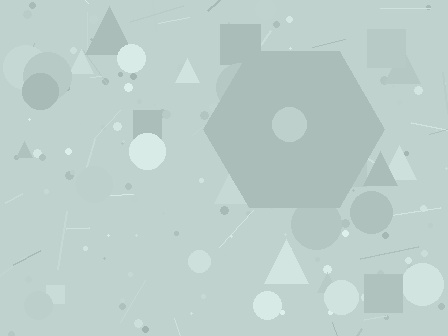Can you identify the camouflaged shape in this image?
The camouflaged shape is a hexagon.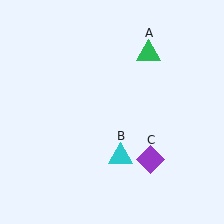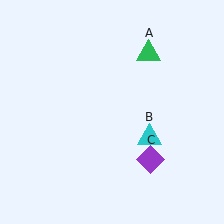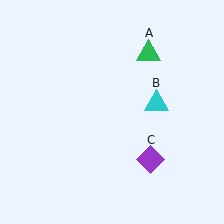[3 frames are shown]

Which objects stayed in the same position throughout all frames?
Green triangle (object A) and purple diamond (object C) remained stationary.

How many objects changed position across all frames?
1 object changed position: cyan triangle (object B).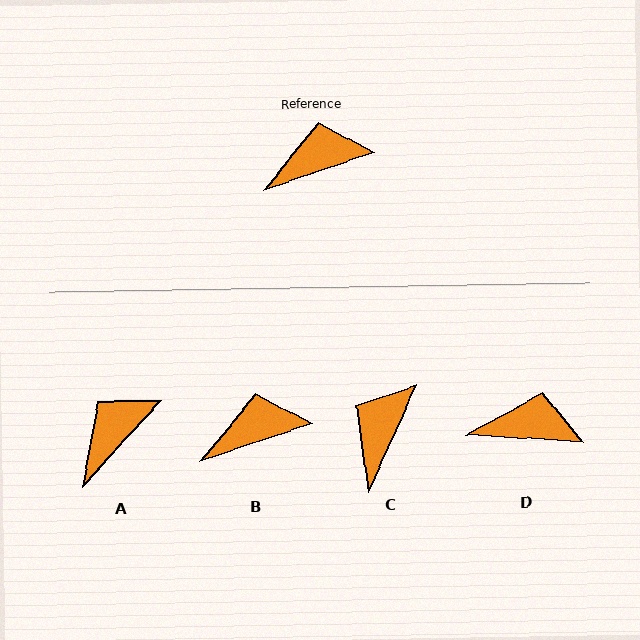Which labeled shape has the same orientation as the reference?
B.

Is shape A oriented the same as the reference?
No, it is off by about 29 degrees.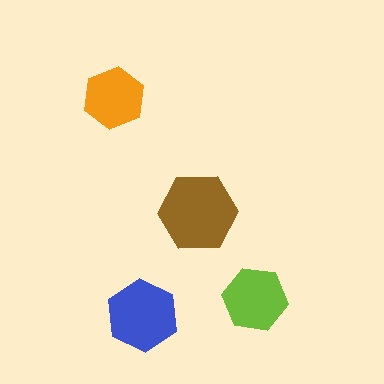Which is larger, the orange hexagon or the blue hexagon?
The blue one.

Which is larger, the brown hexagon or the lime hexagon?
The brown one.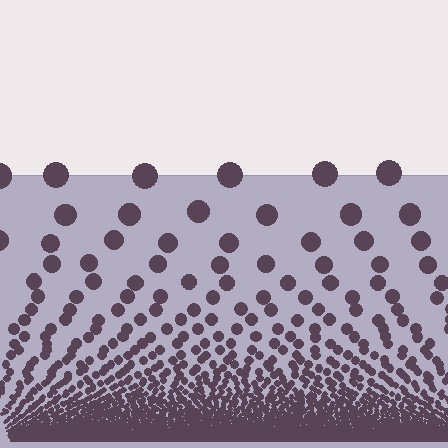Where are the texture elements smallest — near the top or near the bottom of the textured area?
Near the bottom.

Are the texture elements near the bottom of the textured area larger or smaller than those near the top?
Smaller. The gradient is inverted — elements near the bottom are smaller and denser.